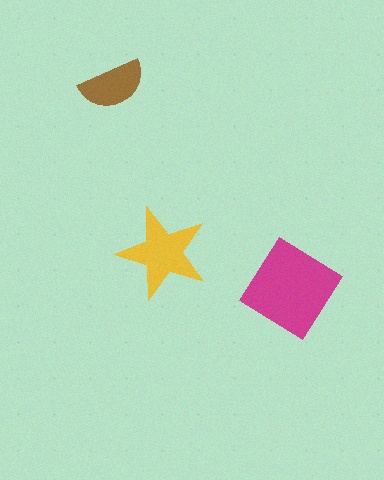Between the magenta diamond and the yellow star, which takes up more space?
The magenta diamond.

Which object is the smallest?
The brown semicircle.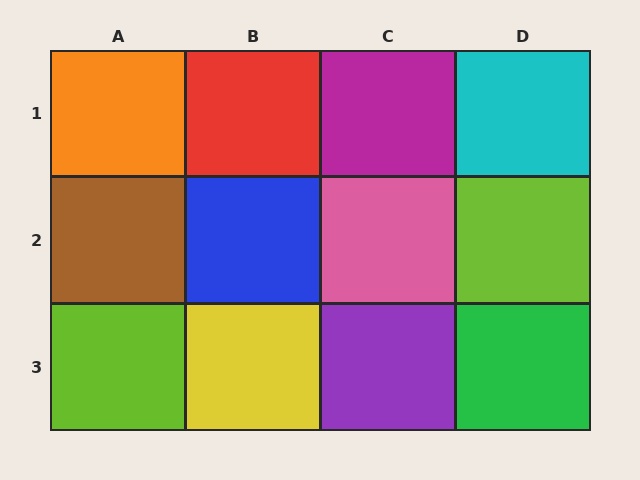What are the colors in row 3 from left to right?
Lime, yellow, purple, green.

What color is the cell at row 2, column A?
Brown.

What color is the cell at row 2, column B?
Blue.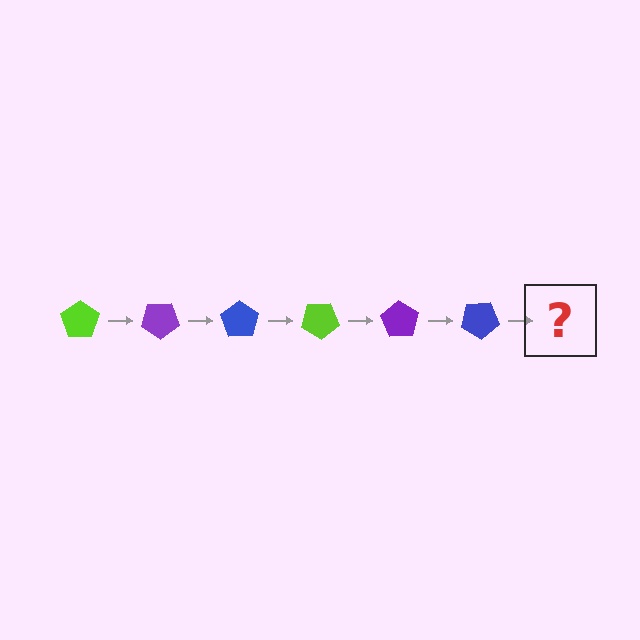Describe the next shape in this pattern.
It should be a lime pentagon, rotated 210 degrees from the start.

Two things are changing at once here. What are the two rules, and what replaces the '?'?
The two rules are that it rotates 35 degrees each step and the color cycles through lime, purple, and blue. The '?' should be a lime pentagon, rotated 210 degrees from the start.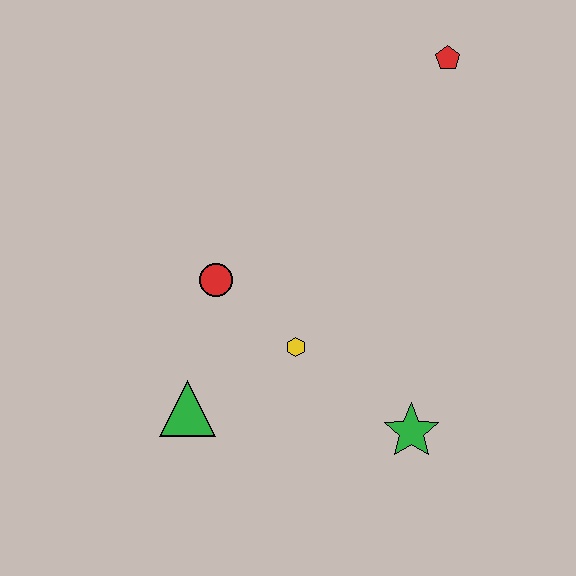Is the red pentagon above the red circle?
Yes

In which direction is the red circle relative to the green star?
The red circle is to the left of the green star.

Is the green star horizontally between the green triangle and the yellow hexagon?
No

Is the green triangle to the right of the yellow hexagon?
No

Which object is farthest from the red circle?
The red pentagon is farthest from the red circle.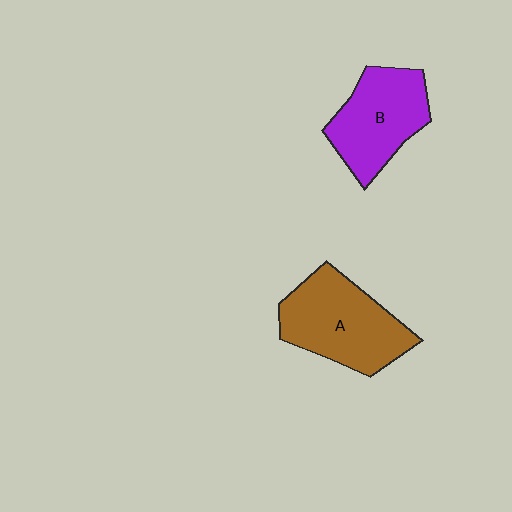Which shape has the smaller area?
Shape B (purple).